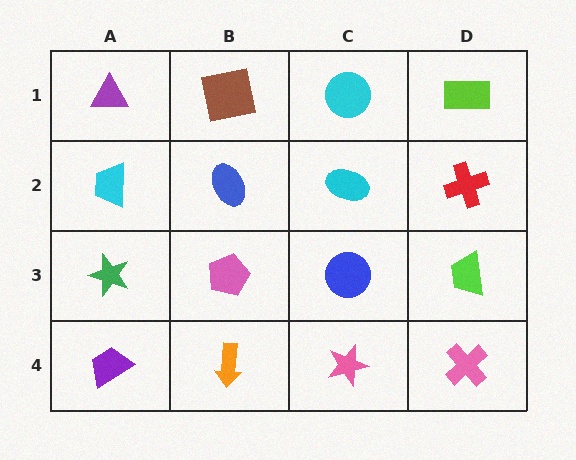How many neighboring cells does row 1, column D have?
2.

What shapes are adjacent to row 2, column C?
A cyan circle (row 1, column C), a blue circle (row 3, column C), a blue ellipse (row 2, column B), a red cross (row 2, column D).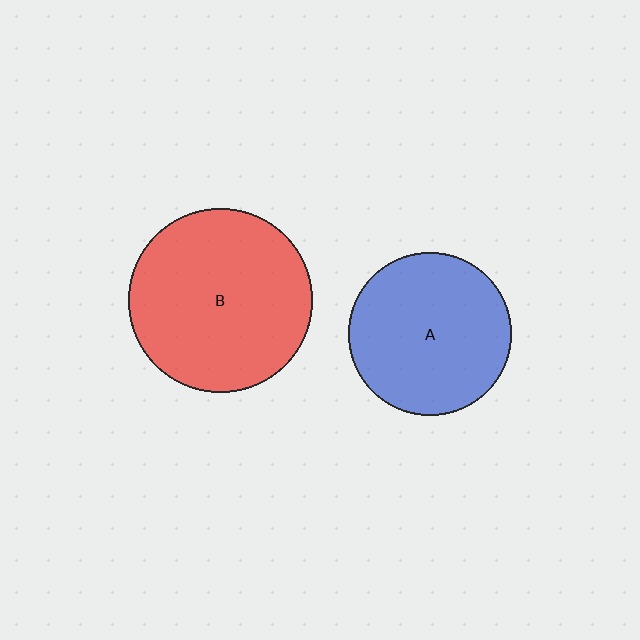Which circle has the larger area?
Circle B (red).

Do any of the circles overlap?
No, none of the circles overlap.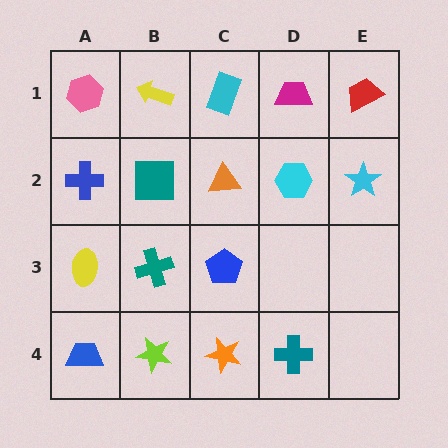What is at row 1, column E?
A red trapezoid.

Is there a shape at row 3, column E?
No, that cell is empty.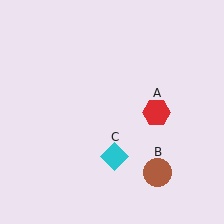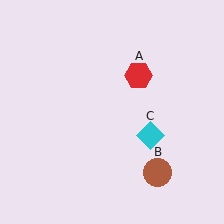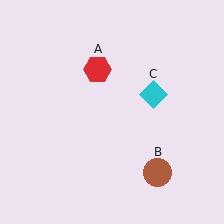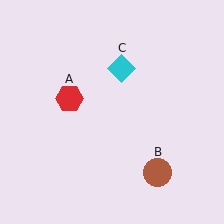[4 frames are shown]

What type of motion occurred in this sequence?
The red hexagon (object A), cyan diamond (object C) rotated counterclockwise around the center of the scene.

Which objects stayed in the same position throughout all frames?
Brown circle (object B) remained stationary.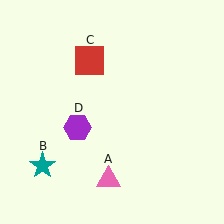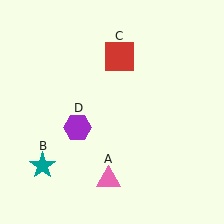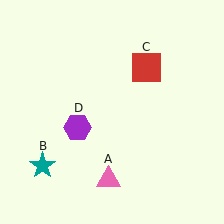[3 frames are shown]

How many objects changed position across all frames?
1 object changed position: red square (object C).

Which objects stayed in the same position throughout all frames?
Pink triangle (object A) and teal star (object B) and purple hexagon (object D) remained stationary.